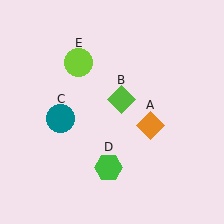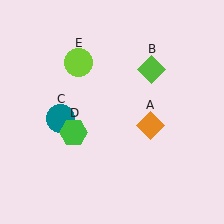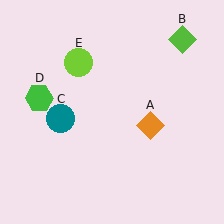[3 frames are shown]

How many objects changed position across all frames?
2 objects changed position: lime diamond (object B), green hexagon (object D).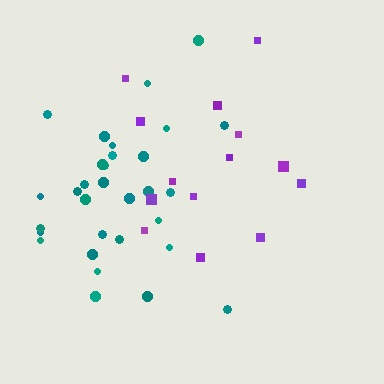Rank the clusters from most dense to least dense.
teal, purple.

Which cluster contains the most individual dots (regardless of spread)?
Teal (31).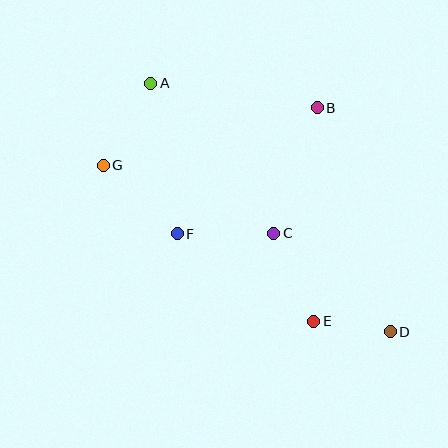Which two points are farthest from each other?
Points A and D are farthest from each other.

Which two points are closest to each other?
Points D and E are closest to each other.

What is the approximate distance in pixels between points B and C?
The distance between B and C is approximately 133 pixels.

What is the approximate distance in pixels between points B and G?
The distance between B and G is approximately 222 pixels.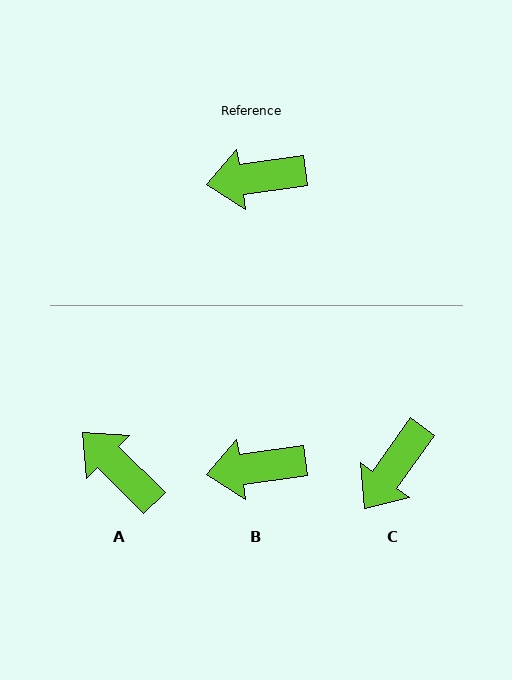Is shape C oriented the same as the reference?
No, it is off by about 47 degrees.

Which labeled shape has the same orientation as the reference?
B.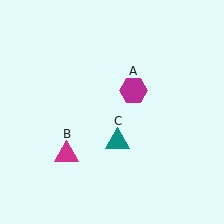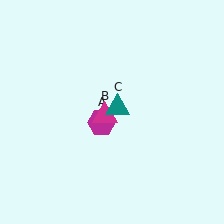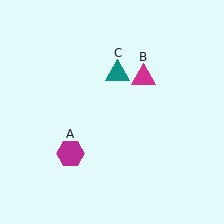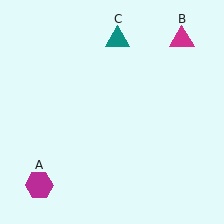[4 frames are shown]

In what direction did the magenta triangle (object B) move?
The magenta triangle (object B) moved up and to the right.